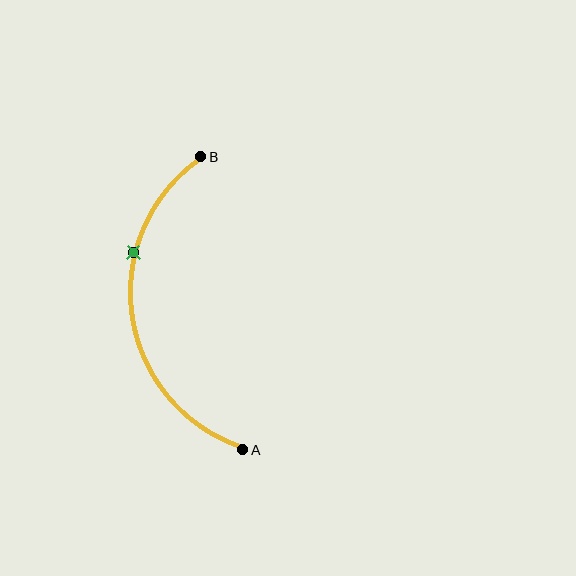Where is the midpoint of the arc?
The arc midpoint is the point on the curve farthest from the straight line joining A and B. It sits to the left of that line.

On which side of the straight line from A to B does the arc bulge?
The arc bulges to the left of the straight line connecting A and B.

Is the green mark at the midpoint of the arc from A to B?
No. The green mark lies on the arc but is closer to endpoint B. The arc midpoint would be at the point on the curve equidistant along the arc from both A and B.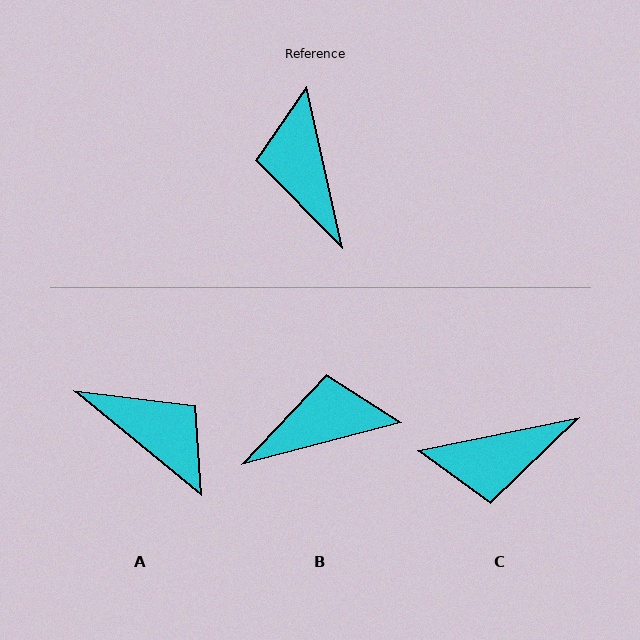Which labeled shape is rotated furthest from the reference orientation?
A, about 142 degrees away.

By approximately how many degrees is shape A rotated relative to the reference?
Approximately 142 degrees clockwise.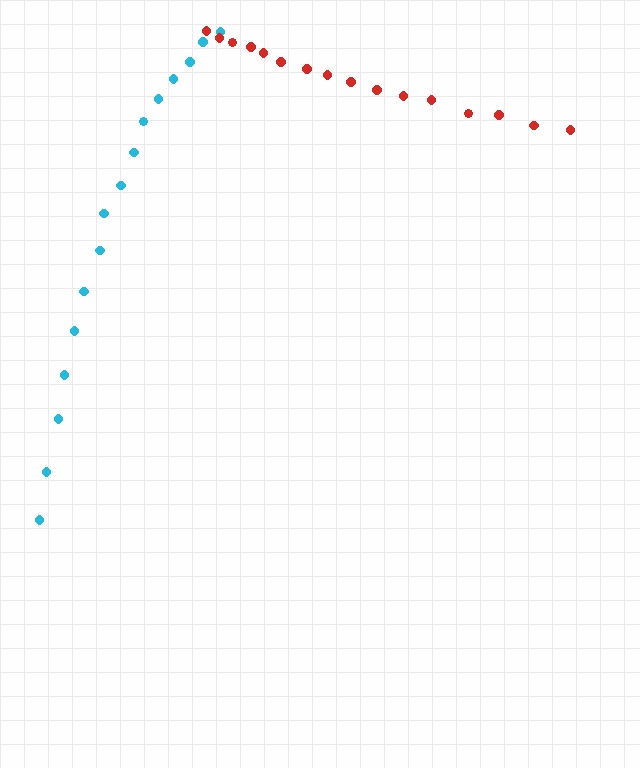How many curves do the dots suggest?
There are 2 distinct paths.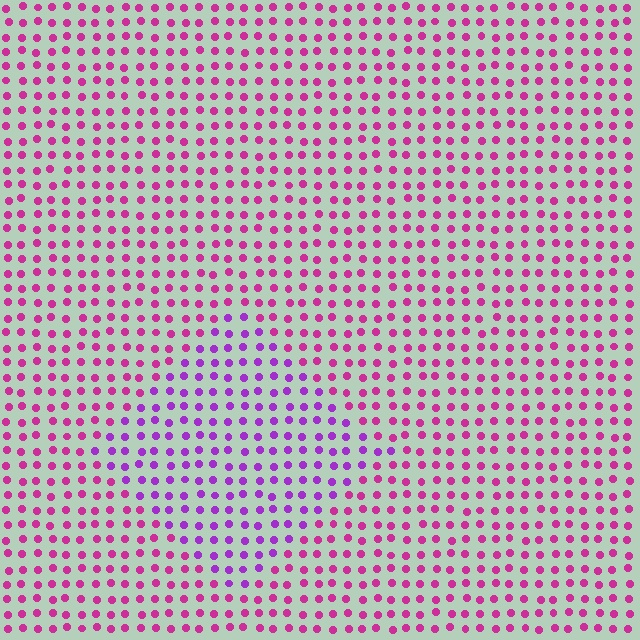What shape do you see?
I see a diamond.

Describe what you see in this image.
The image is filled with small magenta elements in a uniform arrangement. A diamond-shaped region is visible where the elements are tinted to a slightly different hue, forming a subtle color boundary.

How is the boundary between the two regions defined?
The boundary is defined purely by a slight shift in hue (about 36 degrees). Spacing, size, and orientation are identical on both sides.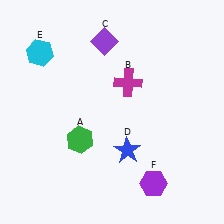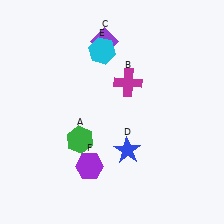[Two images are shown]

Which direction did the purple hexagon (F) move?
The purple hexagon (F) moved left.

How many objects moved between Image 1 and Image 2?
2 objects moved between the two images.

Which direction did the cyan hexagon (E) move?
The cyan hexagon (E) moved right.